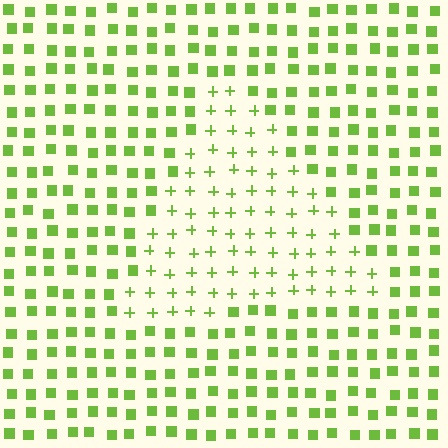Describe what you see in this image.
The image is filled with small lime elements arranged in a uniform grid. A triangle-shaped region contains plus signs, while the surrounding area contains squares. The boundary is defined purely by the change in element shape.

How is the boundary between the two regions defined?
The boundary is defined by a change in element shape: plus signs inside vs. squares outside. All elements share the same color and spacing.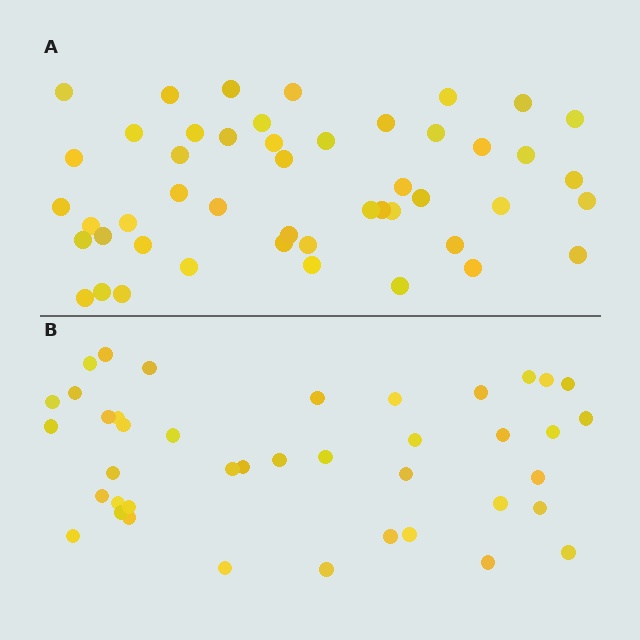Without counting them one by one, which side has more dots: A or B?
Region A (the top region) has more dots.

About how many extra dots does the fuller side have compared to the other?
Region A has roughly 8 or so more dots than region B.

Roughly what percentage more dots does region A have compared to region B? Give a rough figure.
About 15% more.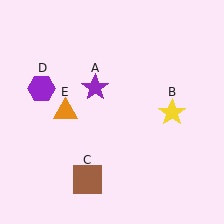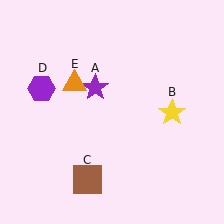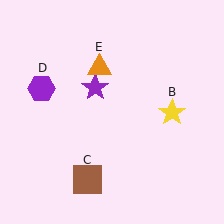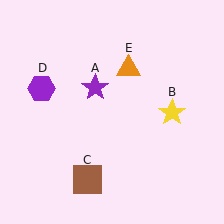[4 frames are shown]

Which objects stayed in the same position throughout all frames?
Purple star (object A) and yellow star (object B) and brown square (object C) and purple hexagon (object D) remained stationary.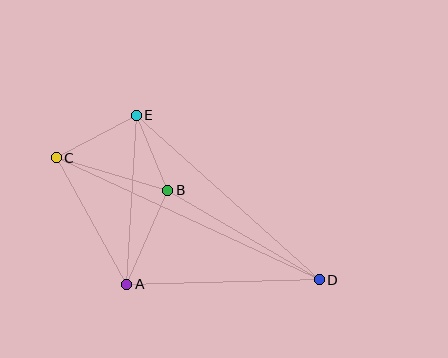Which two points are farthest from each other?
Points C and D are farthest from each other.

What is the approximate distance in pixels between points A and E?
The distance between A and E is approximately 169 pixels.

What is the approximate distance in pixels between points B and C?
The distance between B and C is approximately 116 pixels.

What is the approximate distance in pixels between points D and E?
The distance between D and E is approximately 246 pixels.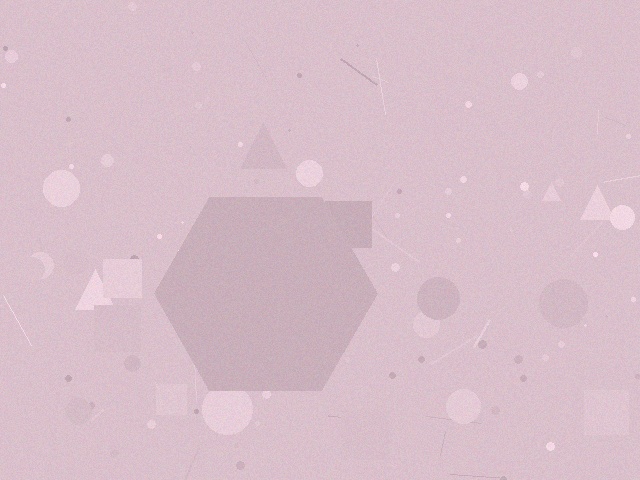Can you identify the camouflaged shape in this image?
The camouflaged shape is a hexagon.